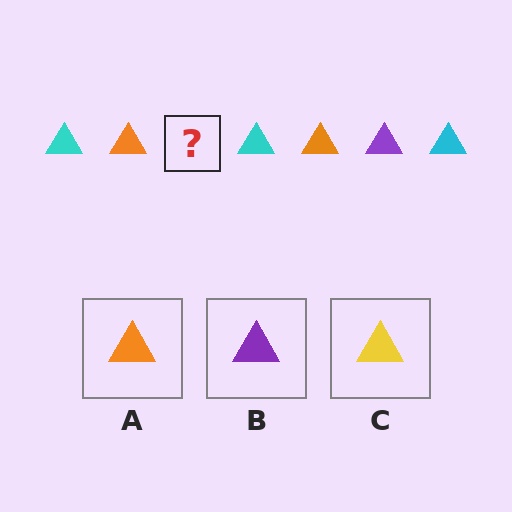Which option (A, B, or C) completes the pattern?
B.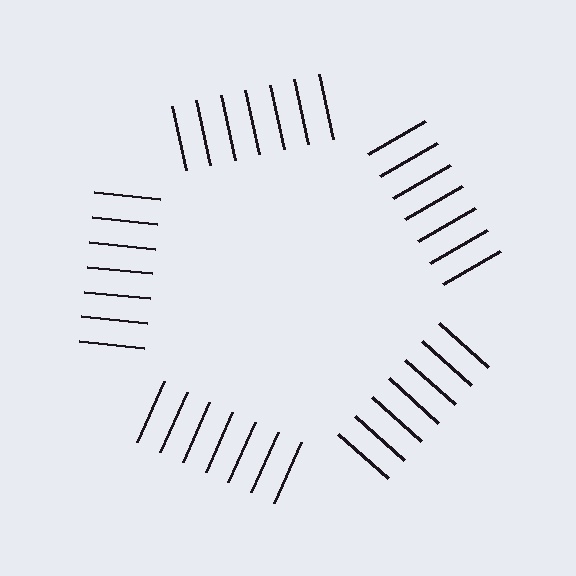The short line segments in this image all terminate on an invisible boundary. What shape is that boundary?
An illusory pentagon — the line segments terminate on its edges but no continuous stroke is drawn.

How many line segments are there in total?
35 — 7 along each of the 5 edges.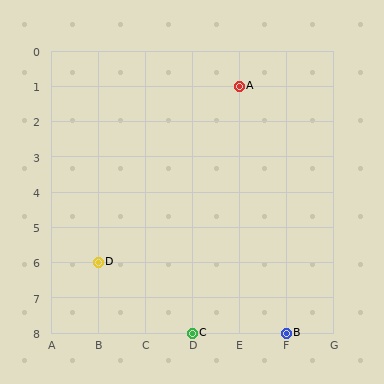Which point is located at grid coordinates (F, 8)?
Point B is at (F, 8).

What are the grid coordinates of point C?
Point C is at grid coordinates (D, 8).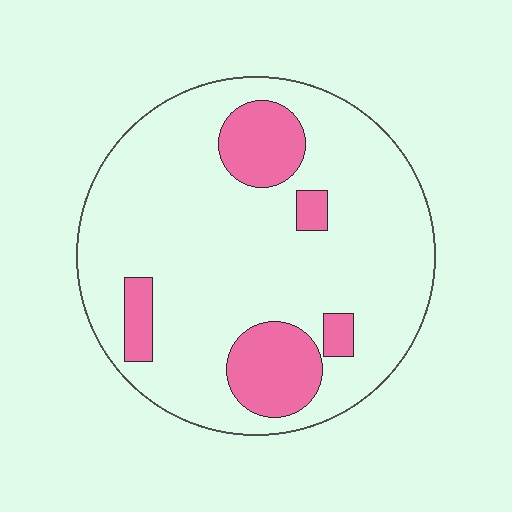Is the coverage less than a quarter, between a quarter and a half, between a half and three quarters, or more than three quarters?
Less than a quarter.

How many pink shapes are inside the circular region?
5.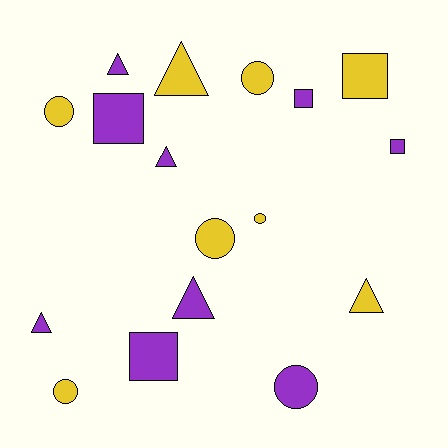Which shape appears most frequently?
Triangle, with 6 objects.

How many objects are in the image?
There are 17 objects.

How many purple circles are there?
There is 1 purple circle.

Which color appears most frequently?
Purple, with 9 objects.